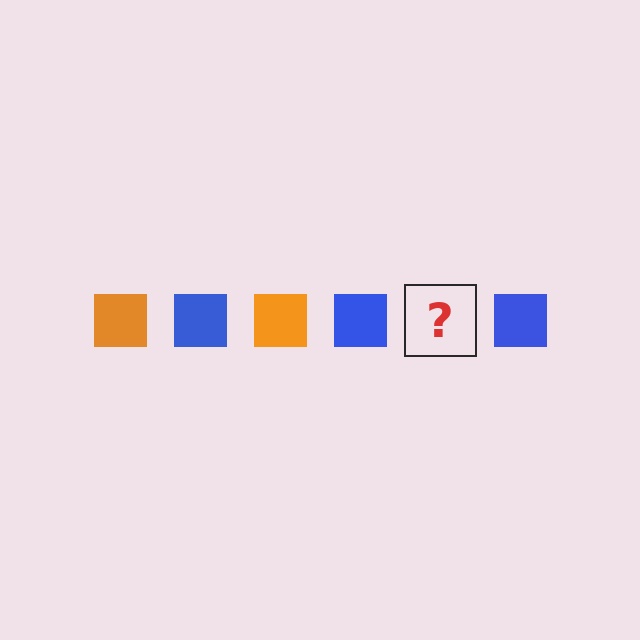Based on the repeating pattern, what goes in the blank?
The blank should be an orange square.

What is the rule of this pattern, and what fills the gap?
The rule is that the pattern cycles through orange, blue squares. The gap should be filled with an orange square.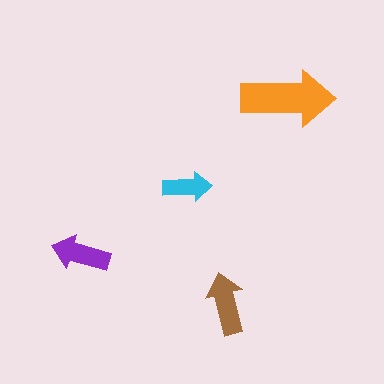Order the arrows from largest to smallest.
the orange one, the brown one, the purple one, the cyan one.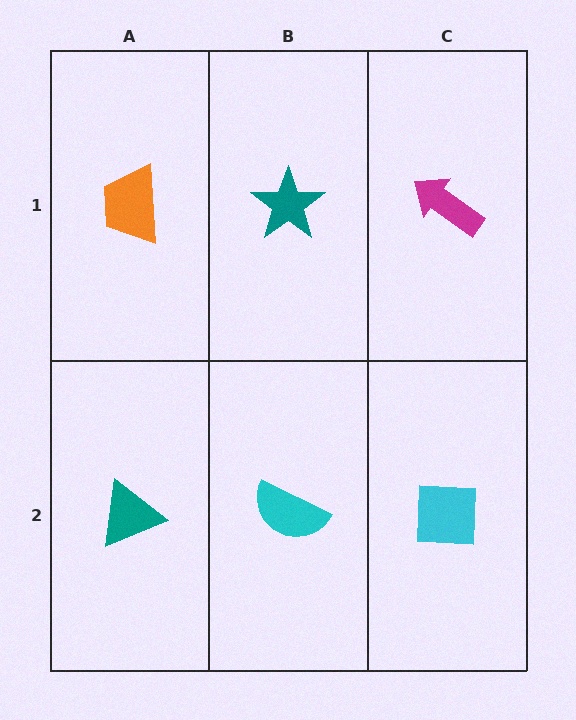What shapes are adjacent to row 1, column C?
A cyan square (row 2, column C), a teal star (row 1, column B).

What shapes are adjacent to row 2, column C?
A magenta arrow (row 1, column C), a cyan semicircle (row 2, column B).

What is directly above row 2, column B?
A teal star.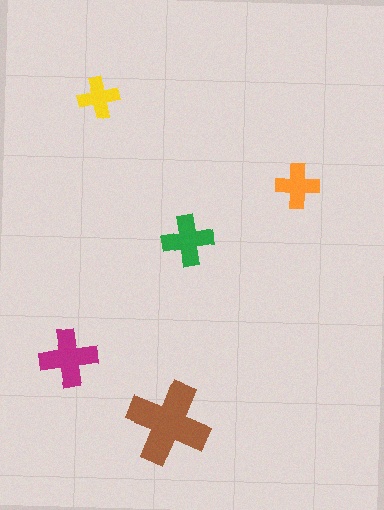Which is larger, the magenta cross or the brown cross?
The brown one.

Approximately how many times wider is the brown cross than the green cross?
About 1.5 times wider.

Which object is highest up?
The yellow cross is topmost.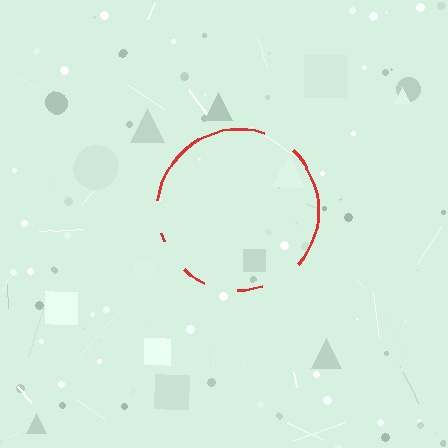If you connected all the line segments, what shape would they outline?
They would outline a circle.